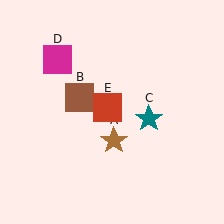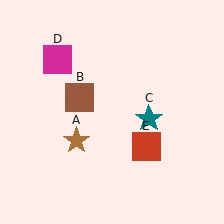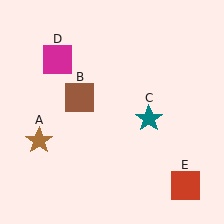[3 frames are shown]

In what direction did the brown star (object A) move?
The brown star (object A) moved left.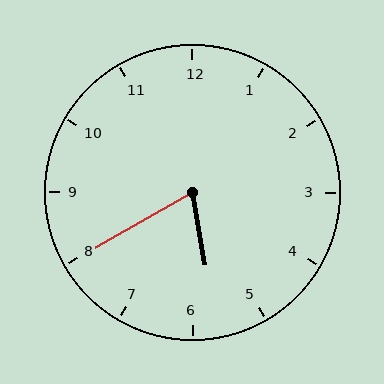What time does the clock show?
5:40.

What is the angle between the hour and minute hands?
Approximately 70 degrees.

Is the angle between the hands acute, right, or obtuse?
It is acute.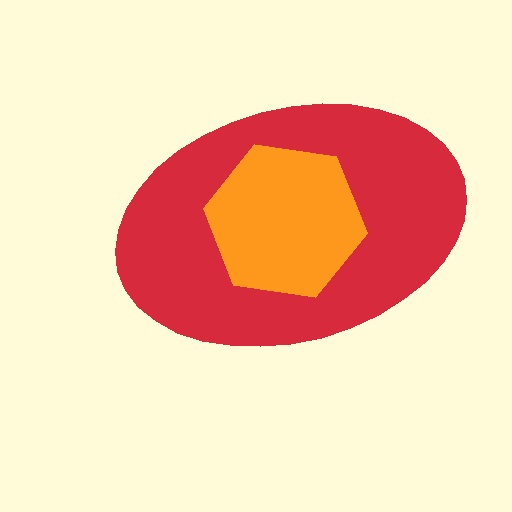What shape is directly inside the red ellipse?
The orange hexagon.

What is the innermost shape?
The orange hexagon.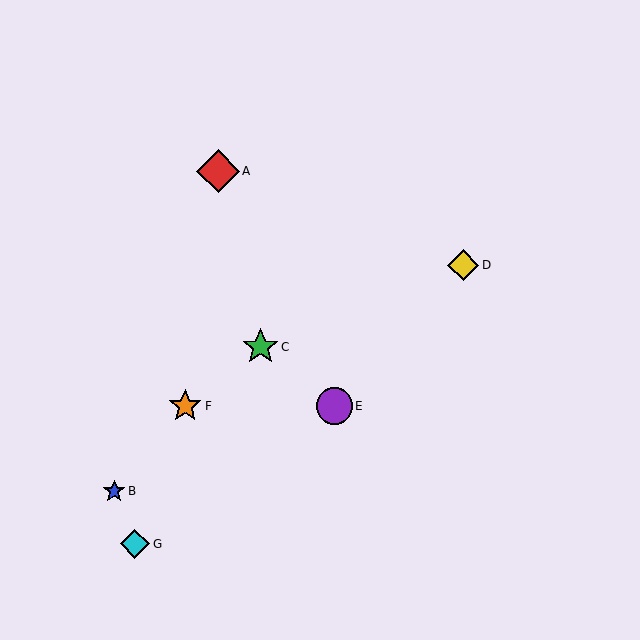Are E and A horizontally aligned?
No, E is at y≈406 and A is at y≈171.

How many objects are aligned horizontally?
2 objects (E, F) are aligned horizontally.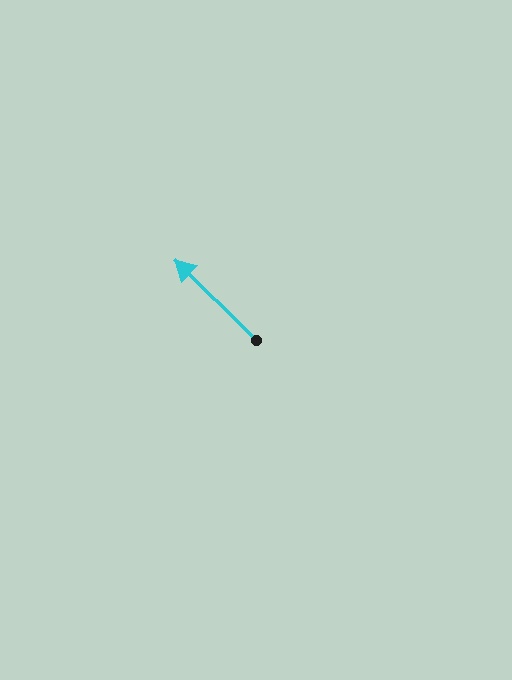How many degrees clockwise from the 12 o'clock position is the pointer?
Approximately 315 degrees.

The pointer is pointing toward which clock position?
Roughly 10 o'clock.